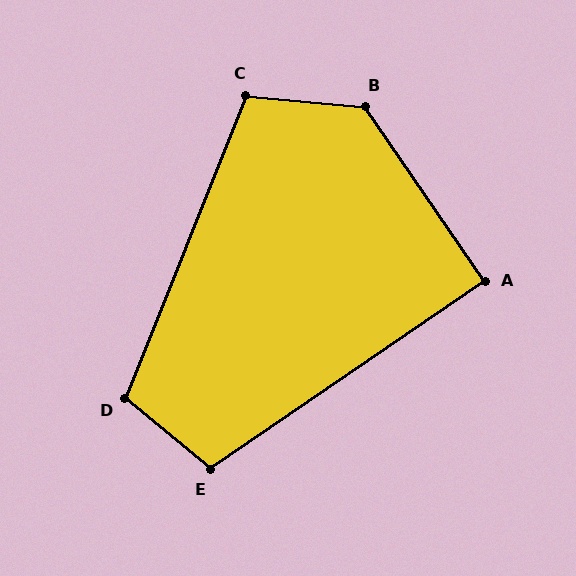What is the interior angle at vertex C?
Approximately 106 degrees (obtuse).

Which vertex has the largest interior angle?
B, at approximately 130 degrees.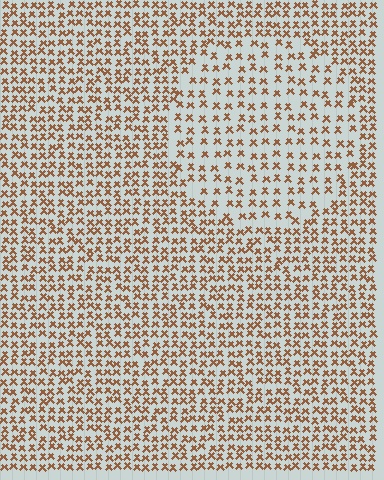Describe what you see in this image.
The image contains small brown elements arranged at two different densities. A circle-shaped region is visible where the elements are less densely packed than the surrounding area.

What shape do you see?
I see a circle.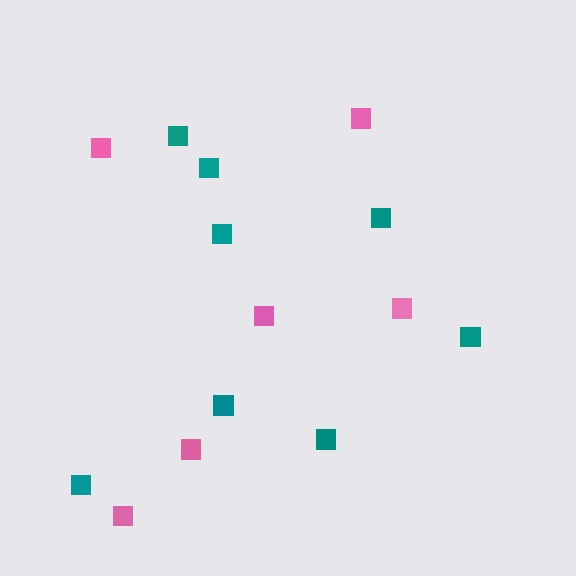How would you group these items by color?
There are 2 groups: one group of pink squares (6) and one group of teal squares (8).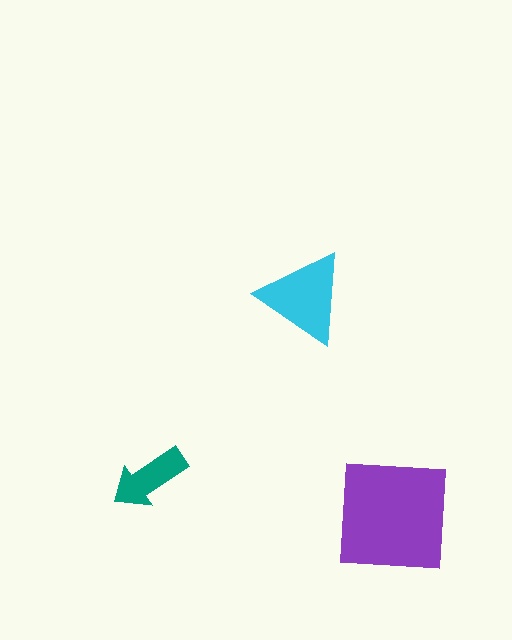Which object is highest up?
The cyan triangle is topmost.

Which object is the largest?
The purple square.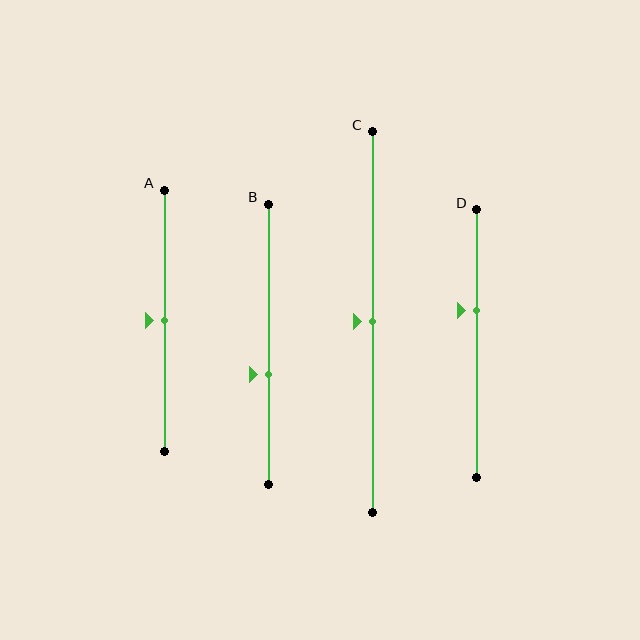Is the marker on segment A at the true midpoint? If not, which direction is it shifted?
Yes, the marker on segment A is at the true midpoint.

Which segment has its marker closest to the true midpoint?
Segment A has its marker closest to the true midpoint.